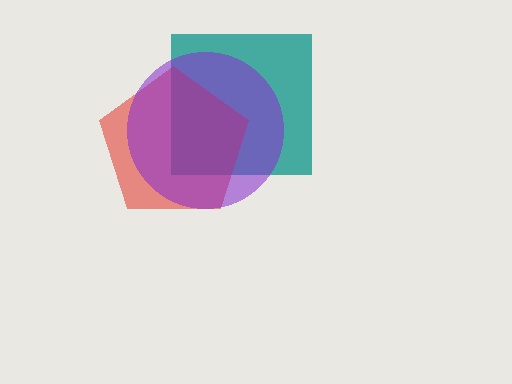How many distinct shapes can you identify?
There are 3 distinct shapes: a teal square, a red pentagon, a purple circle.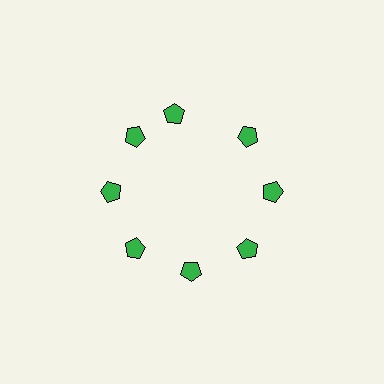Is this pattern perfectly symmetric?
No. The 8 green pentagons are arranged in a ring, but one element near the 12 o'clock position is rotated out of alignment along the ring, breaking the 8-fold rotational symmetry.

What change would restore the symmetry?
The symmetry would be restored by rotating it back into even spacing with its neighbors so that all 8 pentagons sit at equal angles and equal distance from the center.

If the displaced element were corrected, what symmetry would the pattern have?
It would have 8-fold rotational symmetry — the pattern would map onto itself every 45 degrees.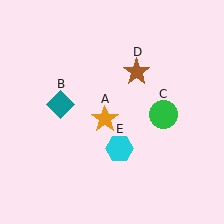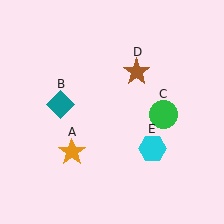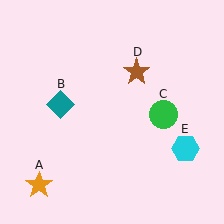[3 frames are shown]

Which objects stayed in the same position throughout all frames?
Teal diamond (object B) and green circle (object C) and brown star (object D) remained stationary.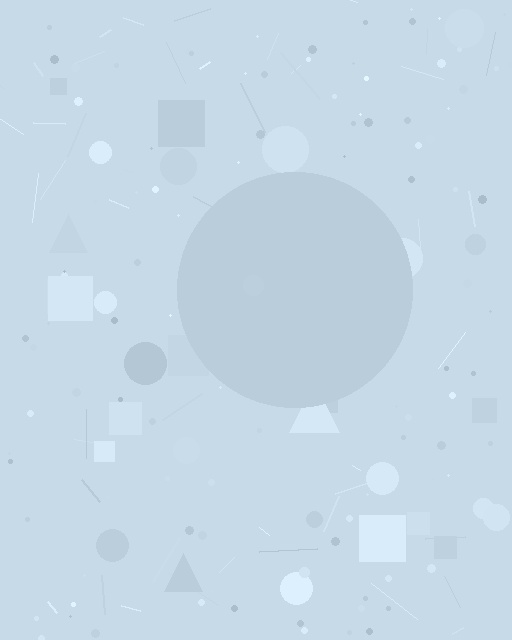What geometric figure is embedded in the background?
A circle is embedded in the background.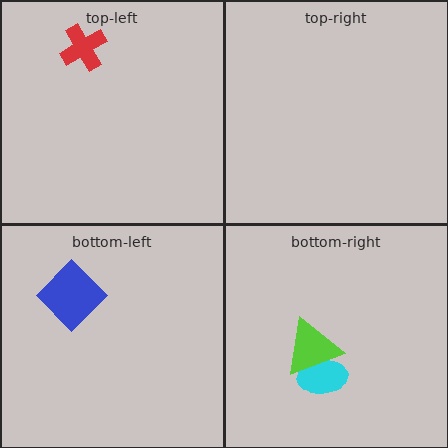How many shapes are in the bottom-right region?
2.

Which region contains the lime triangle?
The bottom-right region.